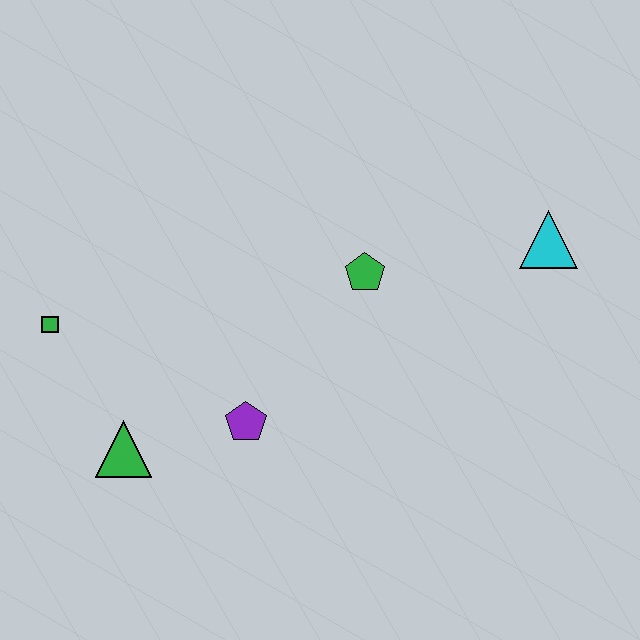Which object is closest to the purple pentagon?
The green triangle is closest to the purple pentagon.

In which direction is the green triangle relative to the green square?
The green triangle is below the green square.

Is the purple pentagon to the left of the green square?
No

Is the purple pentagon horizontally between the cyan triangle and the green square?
Yes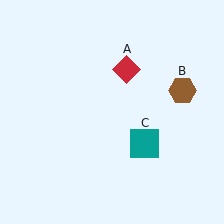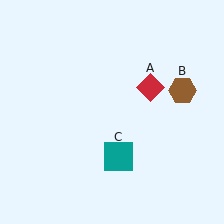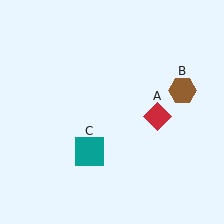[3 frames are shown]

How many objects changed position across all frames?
2 objects changed position: red diamond (object A), teal square (object C).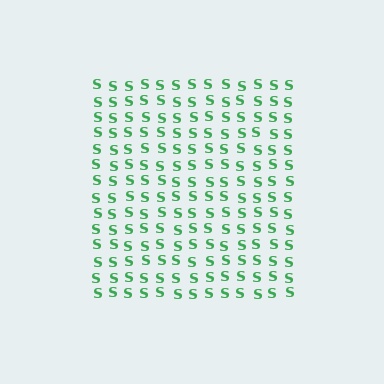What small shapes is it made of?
It is made of small letter S's.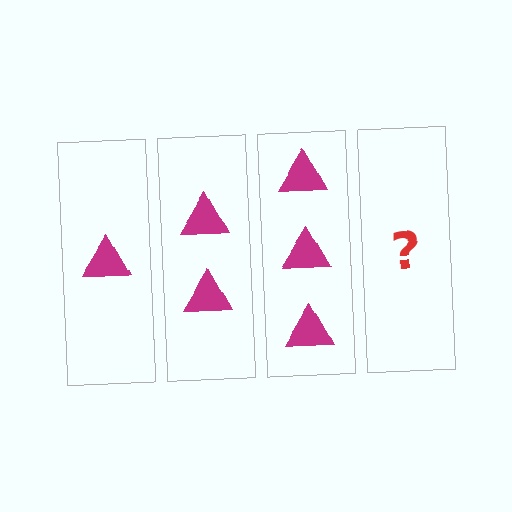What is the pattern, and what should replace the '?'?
The pattern is that each step adds one more triangle. The '?' should be 4 triangles.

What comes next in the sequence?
The next element should be 4 triangles.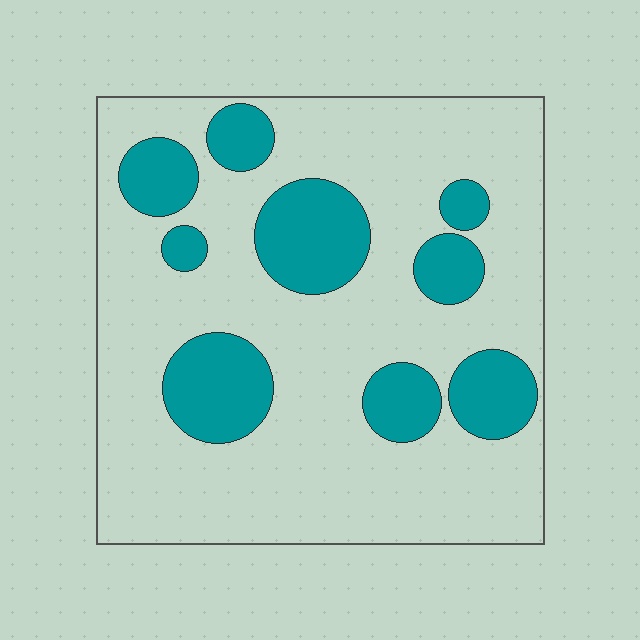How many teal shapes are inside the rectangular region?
9.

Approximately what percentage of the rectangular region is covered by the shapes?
Approximately 25%.